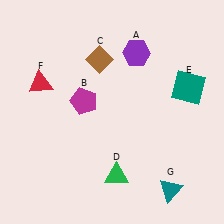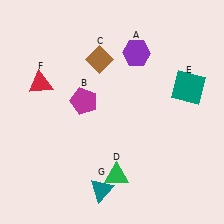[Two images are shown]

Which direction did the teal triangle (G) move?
The teal triangle (G) moved left.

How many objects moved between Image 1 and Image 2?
1 object moved between the two images.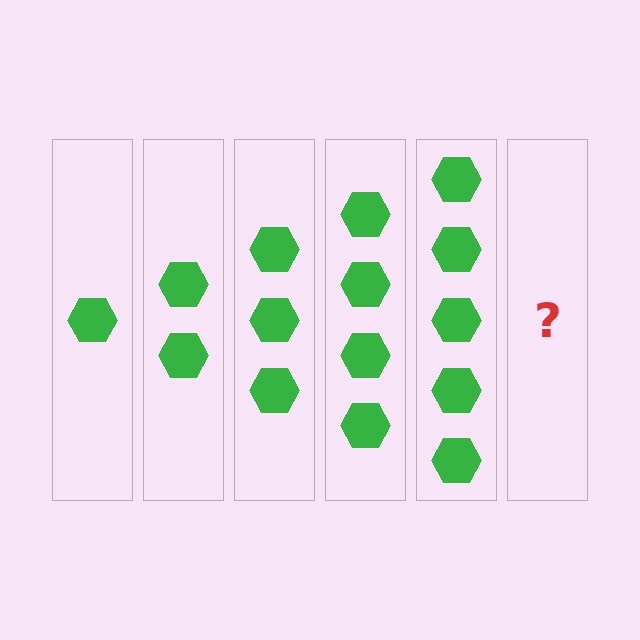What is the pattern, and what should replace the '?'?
The pattern is that each step adds one more hexagon. The '?' should be 6 hexagons.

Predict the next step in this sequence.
The next step is 6 hexagons.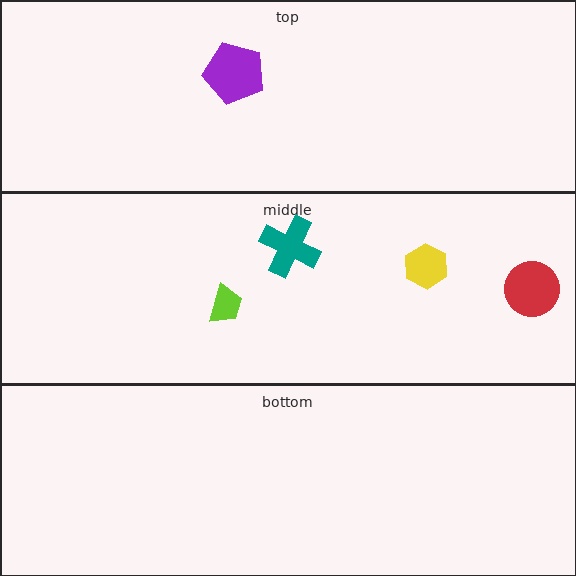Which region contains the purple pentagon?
The top region.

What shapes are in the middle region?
The lime trapezoid, the red circle, the yellow hexagon, the teal cross.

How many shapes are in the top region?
1.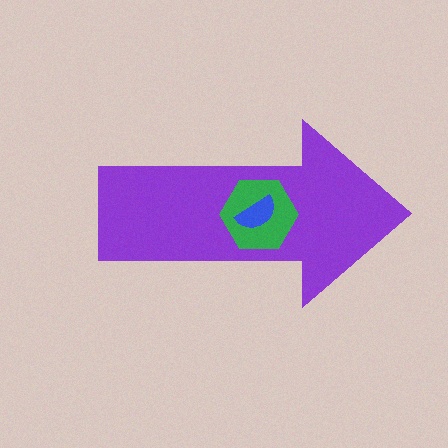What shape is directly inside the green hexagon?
The blue semicircle.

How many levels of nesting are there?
3.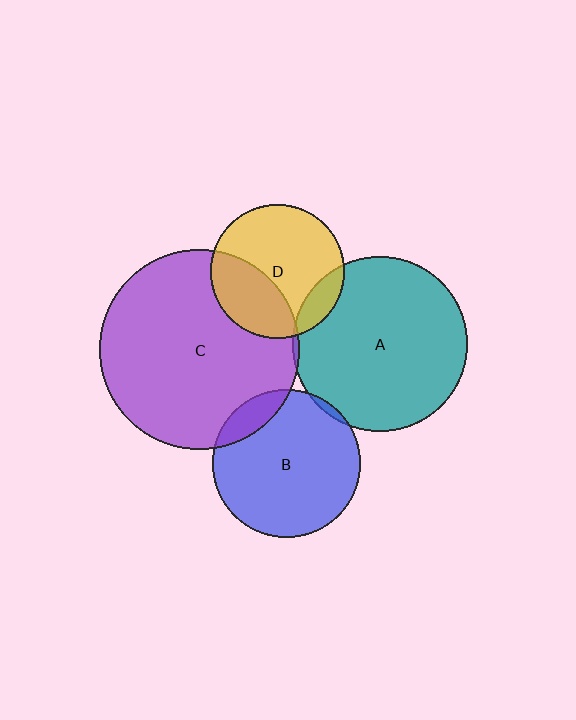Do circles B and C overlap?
Yes.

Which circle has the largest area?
Circle C (purple).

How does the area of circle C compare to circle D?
Approximately 2.2 times.